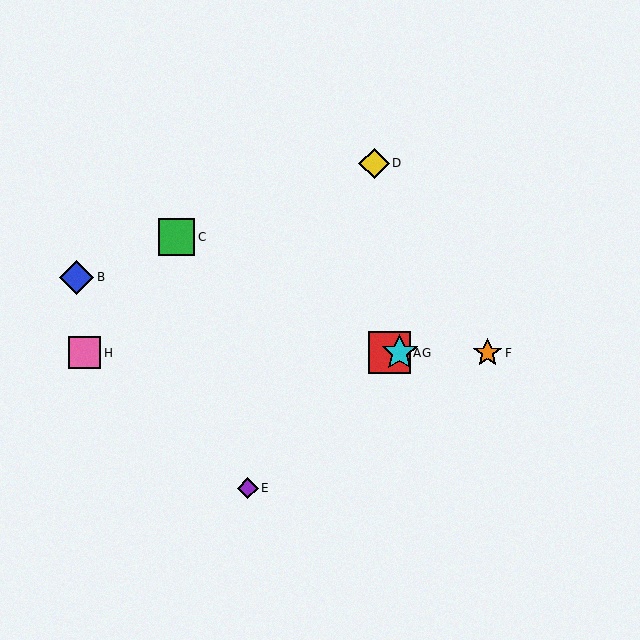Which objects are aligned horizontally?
Objects A, F, G, H are aligned horizontally.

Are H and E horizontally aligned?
No, H is at y≈353 and E is at y≈488.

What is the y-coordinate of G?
Object G is at y≈353.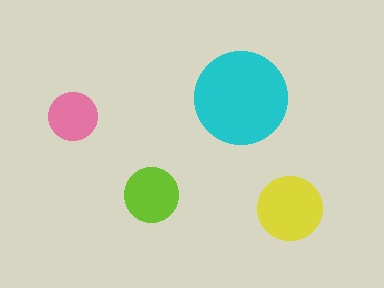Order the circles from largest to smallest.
the cyan one, the yellow one, the lime one, the pink one.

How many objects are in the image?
There are 4 objects in the image.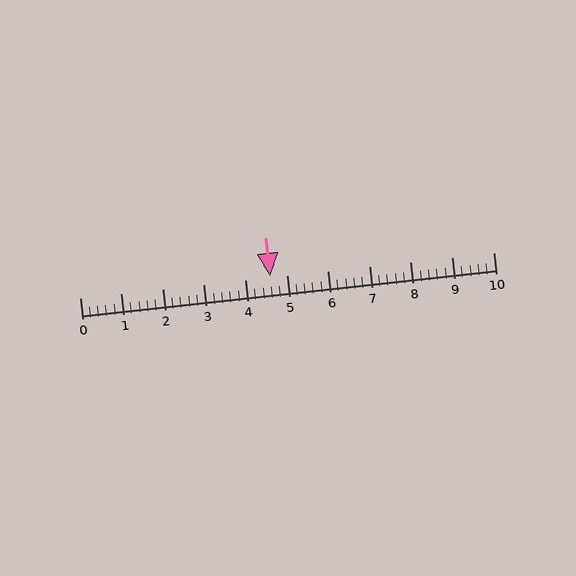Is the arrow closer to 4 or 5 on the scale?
The arrow is closer to 5.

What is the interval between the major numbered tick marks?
The major tick marks are spaced 1 units apart.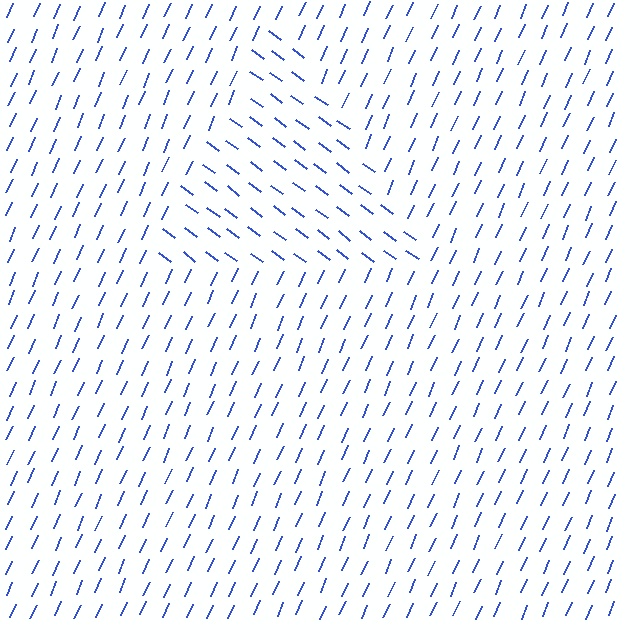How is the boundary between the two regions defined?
The boundary is defined purely by a change in line orientation (approximately 78 degrees difference). All lines are the same color and thickness.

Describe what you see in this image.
The image is filled with small blue line segments. A triangle region in the image has lines oriented differently from the surrounding lines, creating a visible texture boundary.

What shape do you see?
I see a triangle.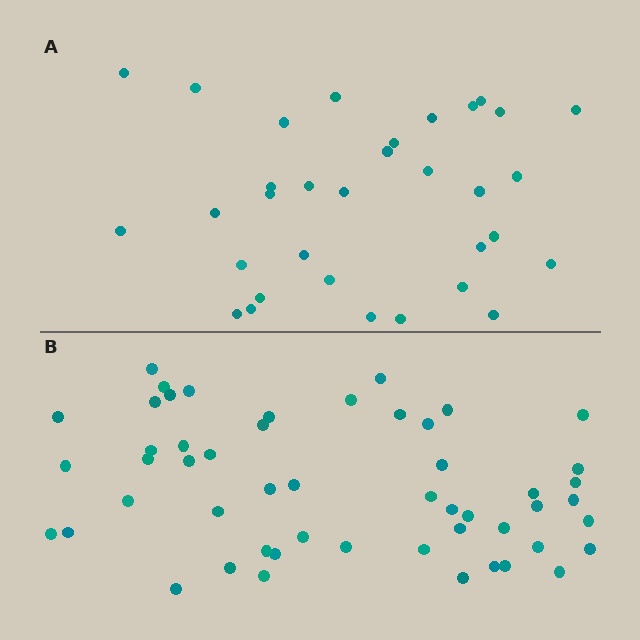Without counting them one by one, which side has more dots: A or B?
Region B (the bottom region) has more dots.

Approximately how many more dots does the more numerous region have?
Region B has approximately 20 more dots than region A.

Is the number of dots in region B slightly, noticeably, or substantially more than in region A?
Region B has substantially more. The ratio is roughly 1.6 to 1.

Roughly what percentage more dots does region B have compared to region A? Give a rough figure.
About 60% more.